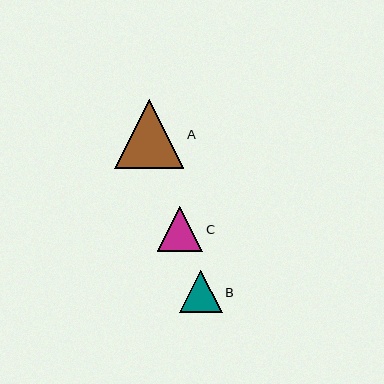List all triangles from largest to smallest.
From largest to smallest: A, C, B.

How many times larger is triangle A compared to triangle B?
Triangle A is approximately 1.6 times the size of triangle B.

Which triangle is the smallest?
Triangle B is the smallest with a size of approximately 42 pixels.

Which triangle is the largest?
Triangle A is the largest with a size of approximately 69 pixels.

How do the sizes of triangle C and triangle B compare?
Triangle C and triangle B are approximately the same size.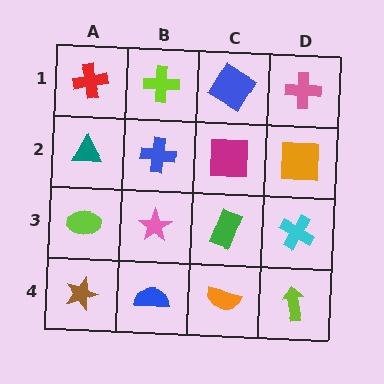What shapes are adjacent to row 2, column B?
A lime cross (row 1, column B), a pink star (row 3, column B), a teal triangle (row 2, column A), a magenta square (row 2, column C).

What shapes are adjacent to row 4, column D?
A cyan cross (row 3, column D), an orange semicircle (row 4, column C).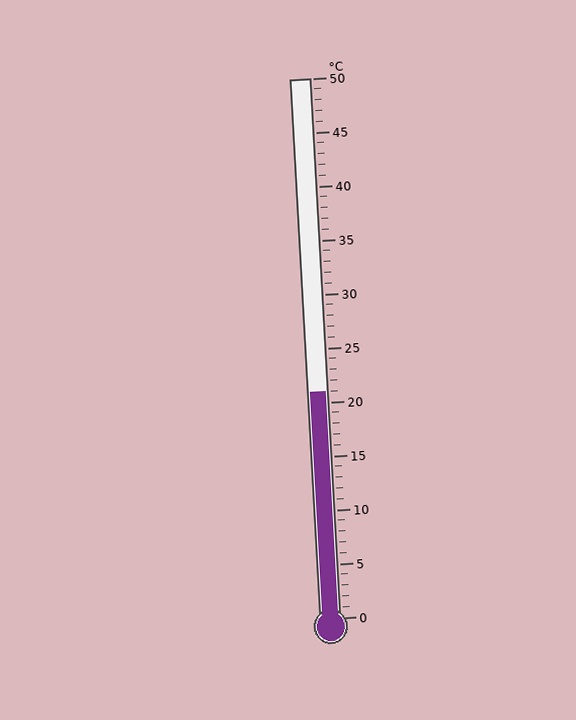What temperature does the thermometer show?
The thermometer shows approximately 21°C.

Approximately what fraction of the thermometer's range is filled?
The thermometer is filled to approximately 40% of its range.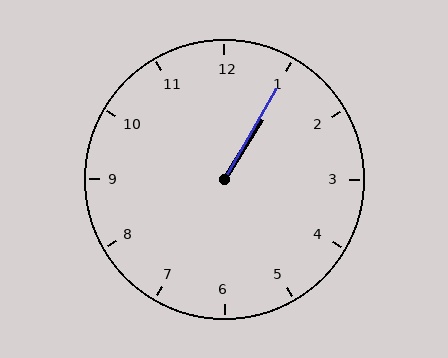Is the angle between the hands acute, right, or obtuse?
It is acute.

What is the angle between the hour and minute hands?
Approximately 2 degrees.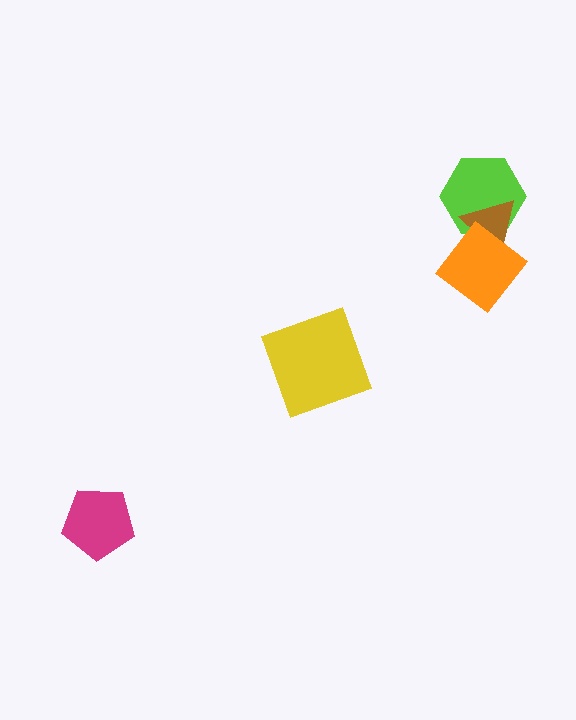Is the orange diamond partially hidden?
No, no other shape covers it.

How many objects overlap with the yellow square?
0 objects overlap with the yellow square.